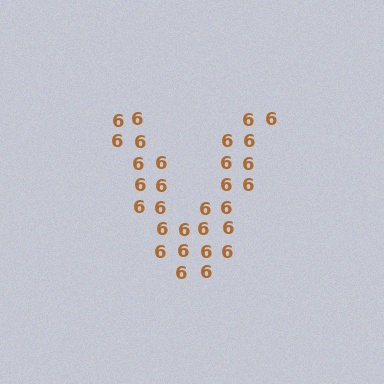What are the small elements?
The small elements are digit 6's.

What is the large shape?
The large shape is the letter V.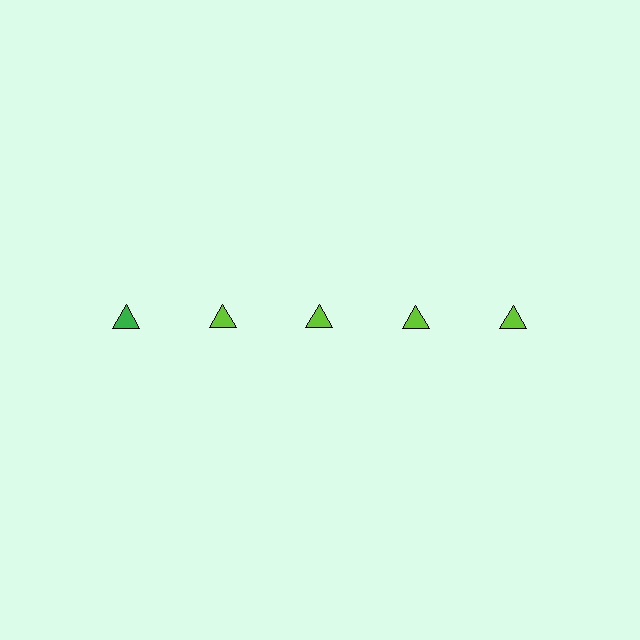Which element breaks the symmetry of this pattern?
The green triangle in the top row, leftmost column breaks the symmetry. All other shapes are lime triangles.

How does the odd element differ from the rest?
It has a different color: green instead of lime.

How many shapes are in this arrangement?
There are 5 shapes arranged in a grid pattern.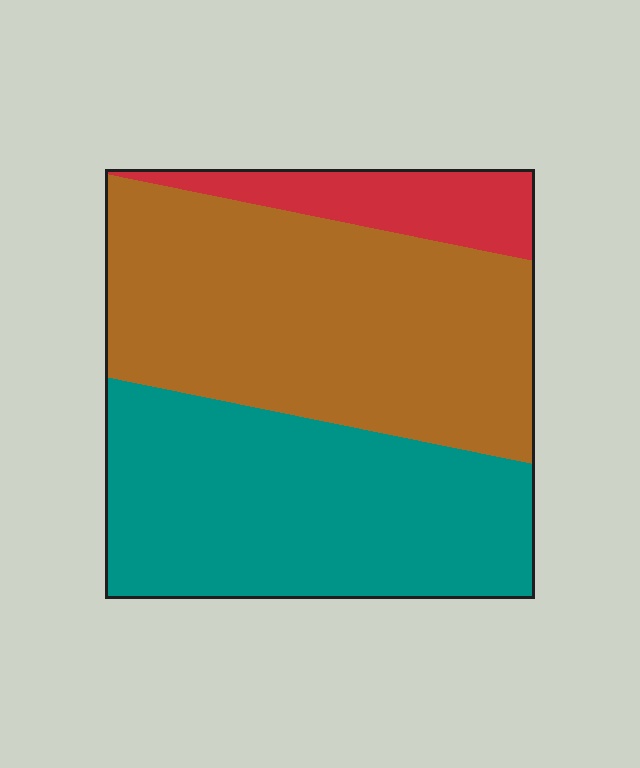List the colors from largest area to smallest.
From largest to smallest: brown, teal, red.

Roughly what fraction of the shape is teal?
Teal takes up about two fifths (2/5) of the shape.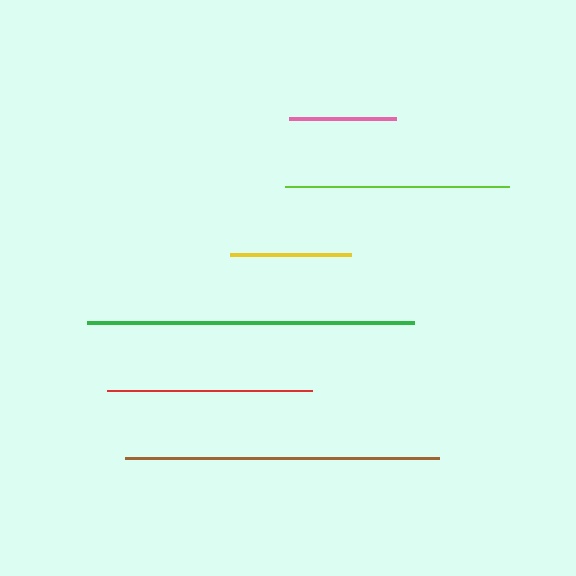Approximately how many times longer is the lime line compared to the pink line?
The lime line is approximately 2.1 times the length of the pink line.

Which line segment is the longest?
The green line is the longest at approximately 327 pixels.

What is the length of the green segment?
The green segment is approximately 327 pixels long.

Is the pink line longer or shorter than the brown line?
The brown line is longer than the pink line.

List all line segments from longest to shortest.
From longest to shortest: green, brown, lime, red, yellow, pink.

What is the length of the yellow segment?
The yellow segment is approximately 121 pixels long.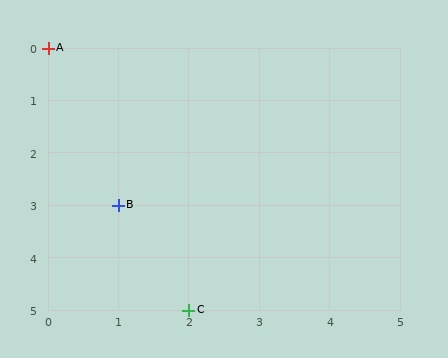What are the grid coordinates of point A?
Point A is at grid coordinates (0, 0).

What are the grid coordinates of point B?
Point B is at grid coordinates (1, 3).